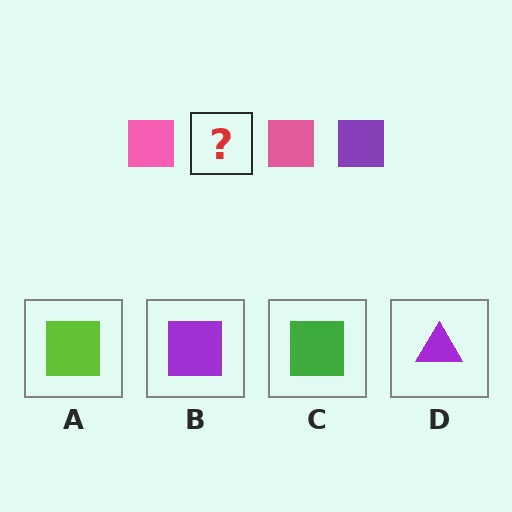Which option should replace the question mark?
Option B.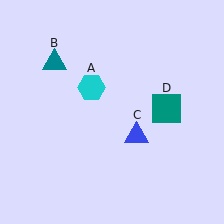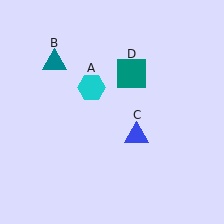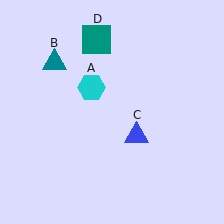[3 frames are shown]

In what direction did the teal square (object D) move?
The teal square (object D) moved up and to the left.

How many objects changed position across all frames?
1 object changed position: teal square (object D).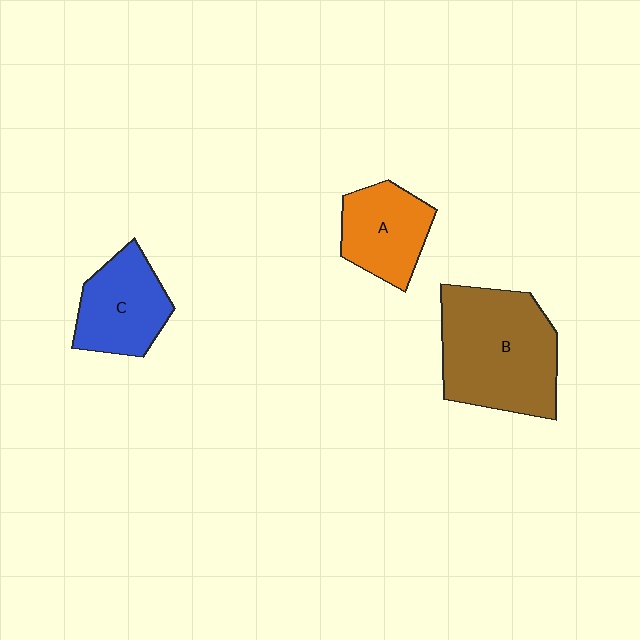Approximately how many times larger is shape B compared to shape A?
Approximately 1.8 times.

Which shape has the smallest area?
Shape A (orange).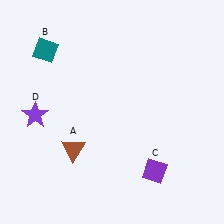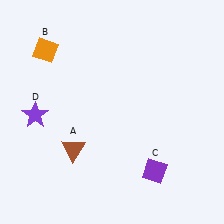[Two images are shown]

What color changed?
The diamond (B) changed from teal in Image 1 to orange in Image 2.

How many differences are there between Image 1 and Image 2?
There is 1 difference between the two images.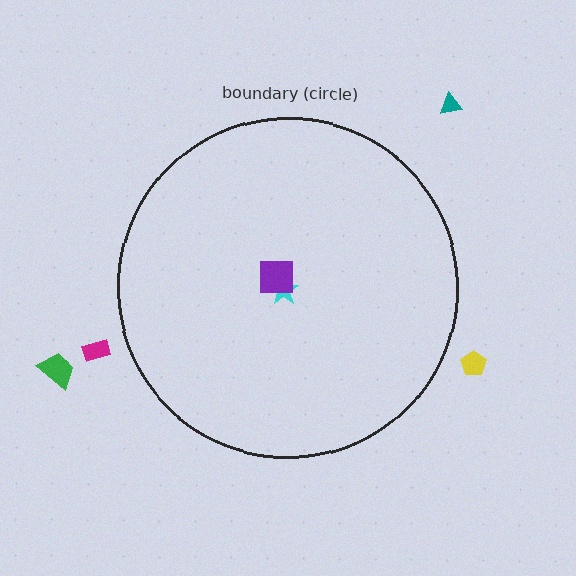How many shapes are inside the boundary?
2 inside, 4 outside.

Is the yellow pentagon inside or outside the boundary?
Outside.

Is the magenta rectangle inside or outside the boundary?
Outside.